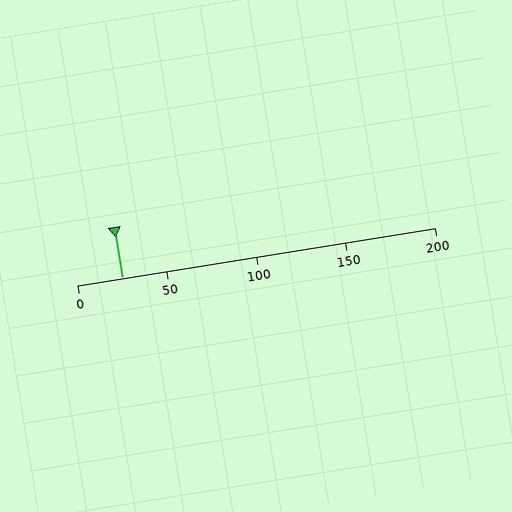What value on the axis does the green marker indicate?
The marker indicates approximately 25.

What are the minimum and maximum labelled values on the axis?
The axis runs from 0 to 200.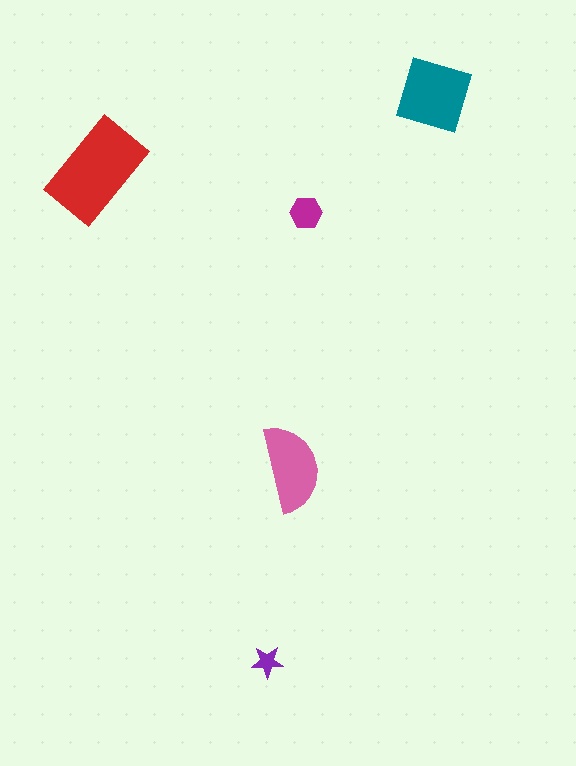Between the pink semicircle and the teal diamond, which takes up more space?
The teal diamond.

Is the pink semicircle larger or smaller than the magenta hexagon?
Larger.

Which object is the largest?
The red rectangle.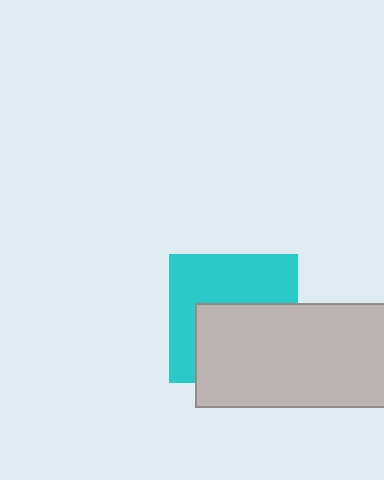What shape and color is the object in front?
The object in front is a light gray rectangle.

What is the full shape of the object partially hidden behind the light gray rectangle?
The partially hidden object is a cyan square.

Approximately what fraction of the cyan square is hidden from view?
Roughly 49% of the cyan square is hidden behind the light gray rectangle.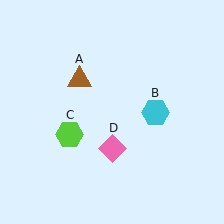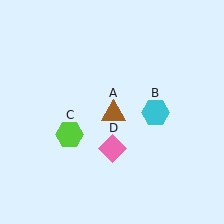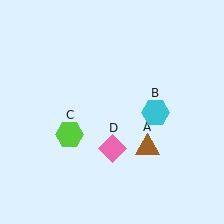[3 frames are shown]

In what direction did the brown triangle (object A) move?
The brown triangle (object A) moved down and to the right.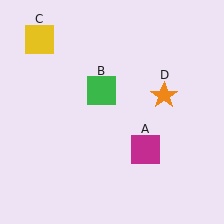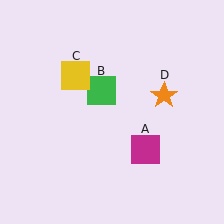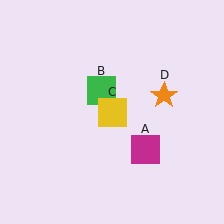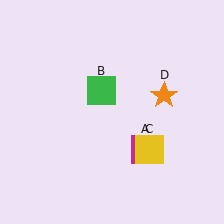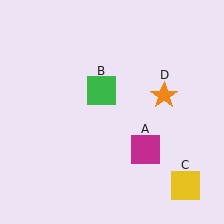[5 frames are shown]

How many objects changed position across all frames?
1 object changed position: yellow square (object C).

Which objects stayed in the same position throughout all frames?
Magenta square (object A) and green square (object B) and orange star (object D) remained stationary.